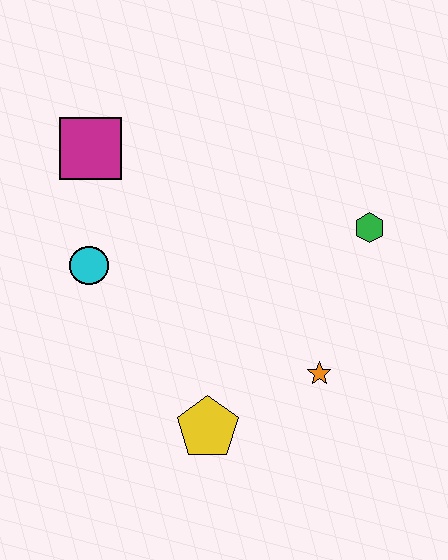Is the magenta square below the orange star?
No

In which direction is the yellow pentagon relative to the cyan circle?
The yellow pentagon is below the cyan circle.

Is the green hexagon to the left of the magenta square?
No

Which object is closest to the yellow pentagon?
The orange star is closest to the yellow pentagon.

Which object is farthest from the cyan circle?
The green hexagon is farthest from the cyan circle.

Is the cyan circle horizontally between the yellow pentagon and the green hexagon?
No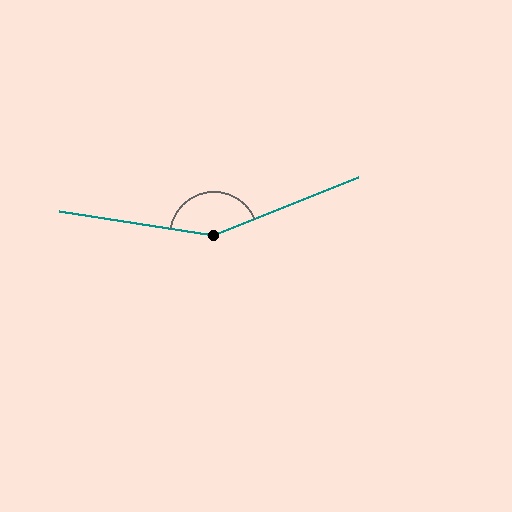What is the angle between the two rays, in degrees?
Approximately 149 degrees.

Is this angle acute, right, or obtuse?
It is obtuse.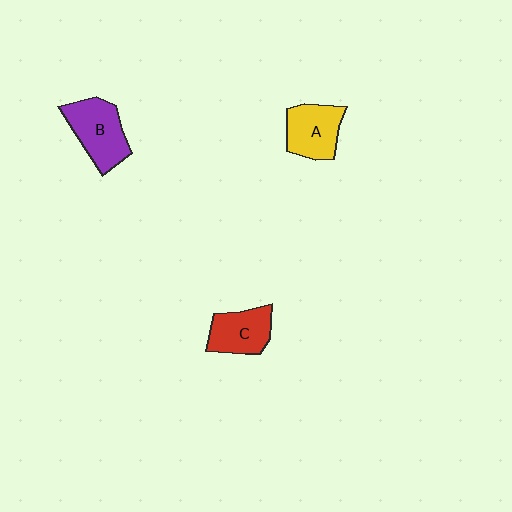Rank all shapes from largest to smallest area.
From largest to smallest: B (purple), A (yellow), C (red).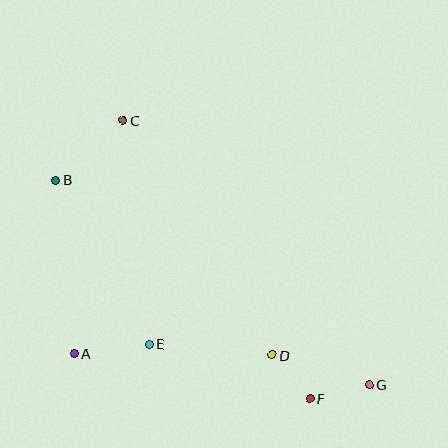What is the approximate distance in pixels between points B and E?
The distance between B and E is approximately 189 pixels.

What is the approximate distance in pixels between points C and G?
The distance between C and G is approximately 361 pixels.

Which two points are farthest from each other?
Points B and G are farthest from each other.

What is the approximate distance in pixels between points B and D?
The distance between B and D is approximately 279 pixels.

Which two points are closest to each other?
Points D and F are closest to each other.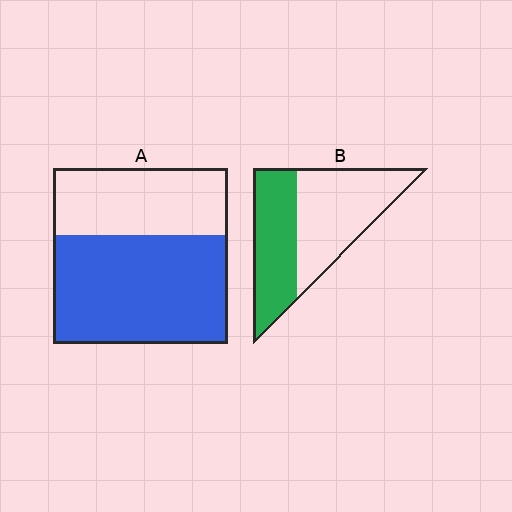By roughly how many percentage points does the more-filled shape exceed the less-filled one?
By roughly 20 percentage points (A over B).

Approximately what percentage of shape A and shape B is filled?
A is approximately 60% and B is approximately 45%.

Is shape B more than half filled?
No.